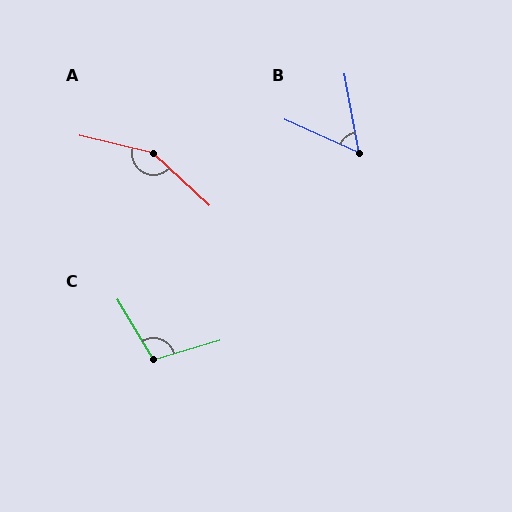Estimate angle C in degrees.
Approximately 105 degrees.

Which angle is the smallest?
B, at approximately 56 degrees.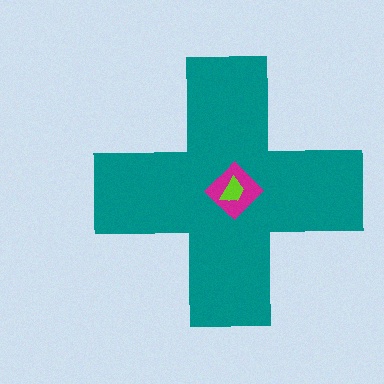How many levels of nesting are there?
3.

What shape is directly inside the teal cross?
The magenta diamond.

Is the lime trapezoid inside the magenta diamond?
Yes.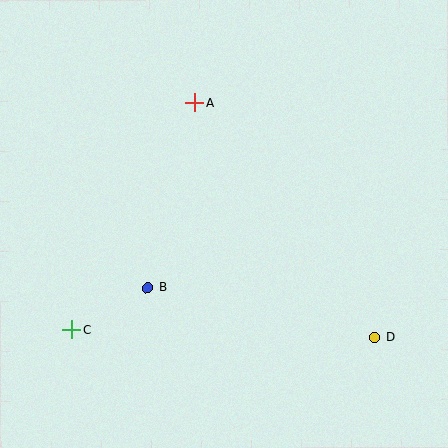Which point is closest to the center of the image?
Point B at (148, 288) is closest to the center.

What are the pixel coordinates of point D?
Point D is at (375, 337).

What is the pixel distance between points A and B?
The distance between A and B is 190 pixels.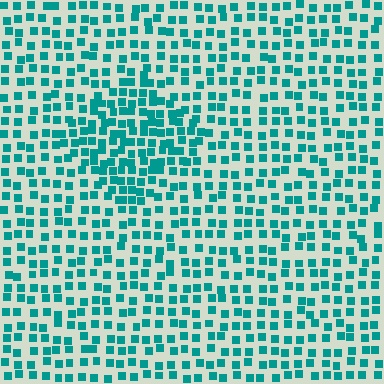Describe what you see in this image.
The image contains small teal elements arranged at two different densities. A diamond-shaped region is visible where the elements are more densely packed than the surrounding area.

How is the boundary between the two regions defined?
The boundary is defined by a change in element density (approximately 1.7x ratio). All elements are the same color, size, and shape.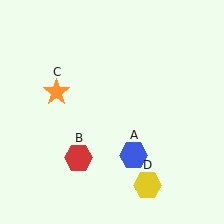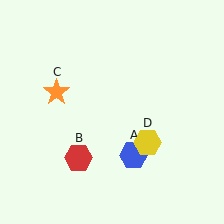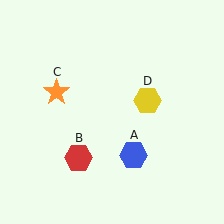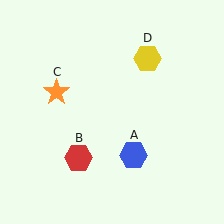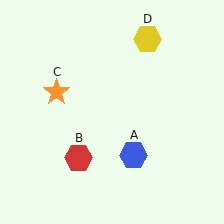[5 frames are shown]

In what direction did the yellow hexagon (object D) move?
The yellow hexagon (object D) moved up.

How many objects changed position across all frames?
1 object changed position: yellow hexagon (object D).